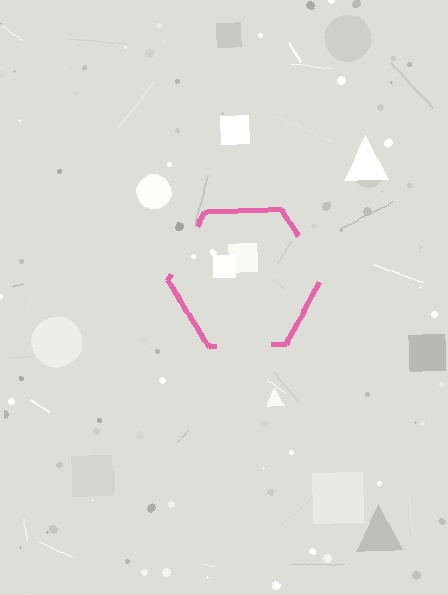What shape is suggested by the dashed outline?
The dashed outline suggests a hexagon.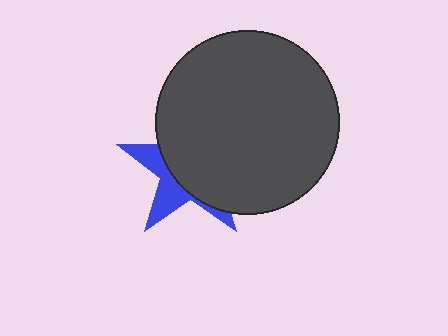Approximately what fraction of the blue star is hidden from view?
Roughly 66% of the blue star is hidden behind the dark gray circle.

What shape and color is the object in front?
The object in front is a dark gray circle.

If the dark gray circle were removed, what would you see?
You would see the complete blue star.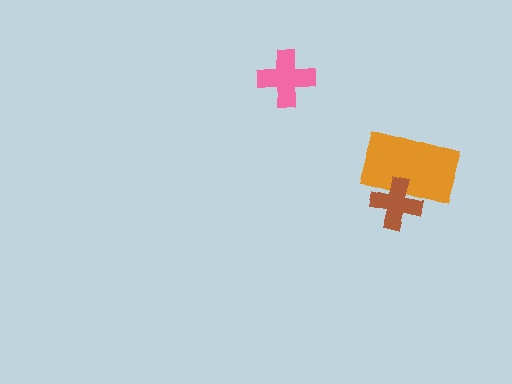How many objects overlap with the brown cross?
1 object overlaps with the brown cross.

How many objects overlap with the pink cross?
0 objects overlap with the pink cross.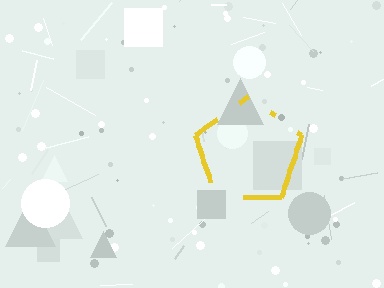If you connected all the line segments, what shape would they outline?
They would outline a pentagon.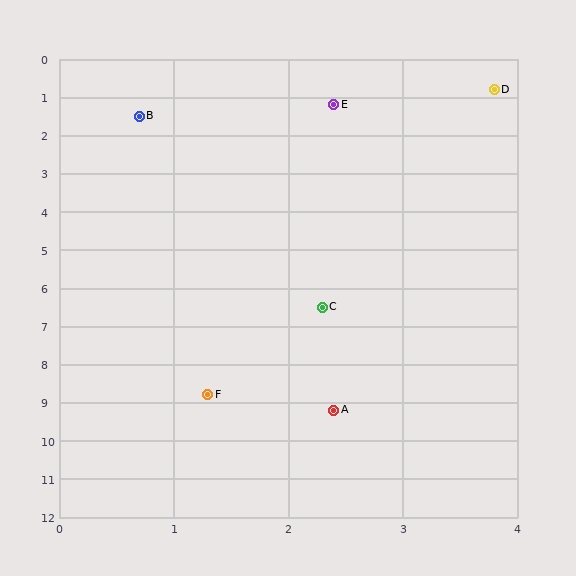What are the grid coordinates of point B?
Point B is at approximately (0.7, 1.5).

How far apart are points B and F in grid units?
Points B and F are about 7.3 grid units apart.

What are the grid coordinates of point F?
Point F is at approximately (1.3, 8.8).